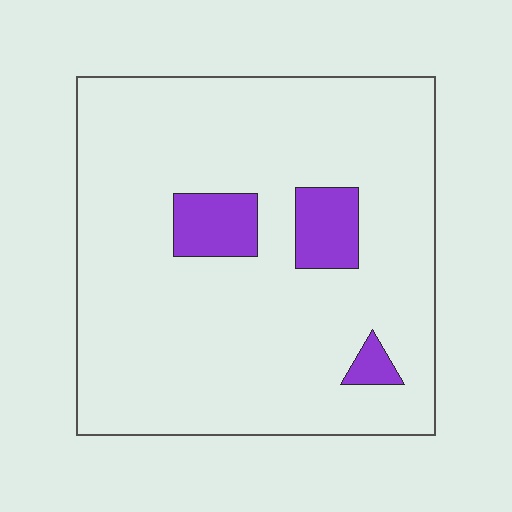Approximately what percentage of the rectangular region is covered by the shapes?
Approximately 10%.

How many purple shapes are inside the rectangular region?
3.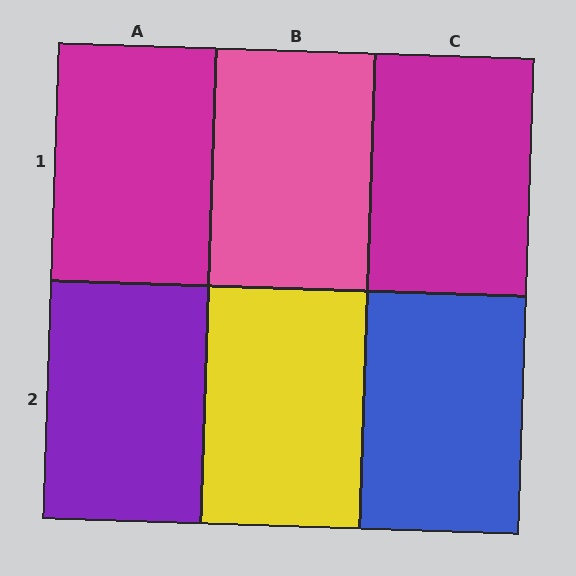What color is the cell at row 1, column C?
Magenta.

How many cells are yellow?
1 cell is yellow.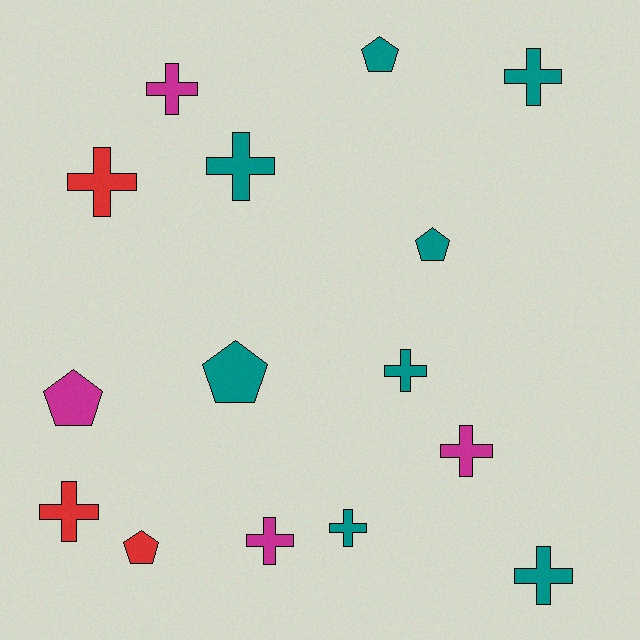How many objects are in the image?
There are 15 objects.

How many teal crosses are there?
There are 5 teal crosses.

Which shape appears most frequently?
Cross, with 10 objects.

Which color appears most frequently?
Teal, with 8 objects.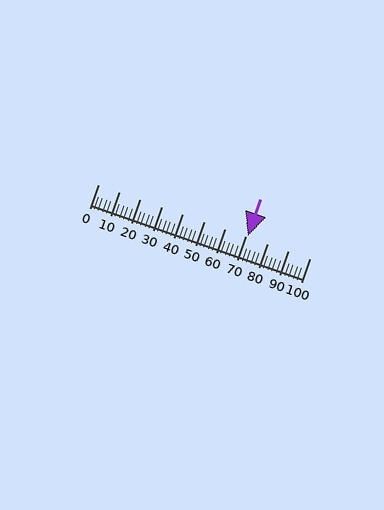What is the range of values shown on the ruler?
The ruler shows values from 0 to 100.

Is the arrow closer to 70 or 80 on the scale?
The arrow is closer to 70.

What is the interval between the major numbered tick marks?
The major tick marks are spaced 10 units apart.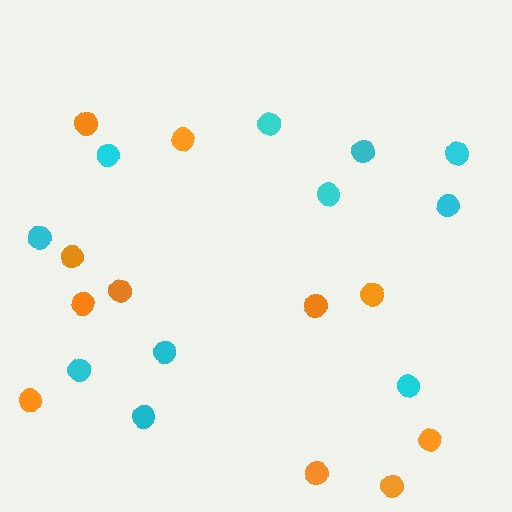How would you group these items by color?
There are 2 groups: one group of orange circles (11) and one group of cyan circles (11).